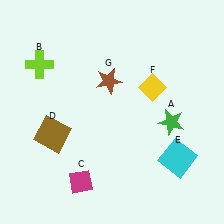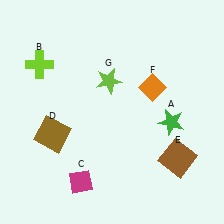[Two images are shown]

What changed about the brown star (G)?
In Image 1, G is brown. In Image 2, it changed to lime.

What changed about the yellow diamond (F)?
In Image 1, F is yellow. In Image 2, it changed to orange.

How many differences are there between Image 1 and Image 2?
There are 3 differences between the two images.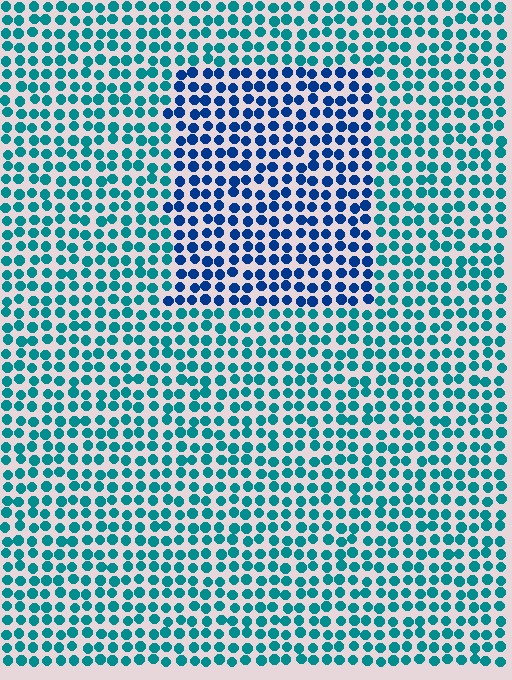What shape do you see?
I see a rectangle.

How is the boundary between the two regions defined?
The boundary is defined purely by a slight shift in hue (about 37 degrees). Spacing, size, and orientation are identical on both sides.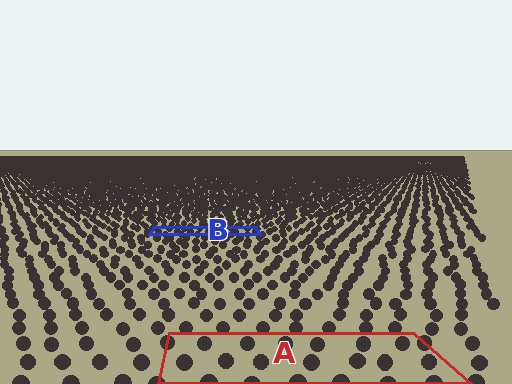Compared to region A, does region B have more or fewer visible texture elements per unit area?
Region B has more texture elements per unit area — they are packed more densely because it is farther away.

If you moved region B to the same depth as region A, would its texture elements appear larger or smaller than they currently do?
They would appear larger. At a closer depth, the same texture elements are projected at a bigger on-screen size.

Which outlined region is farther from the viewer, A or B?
Region B is farther from the viewer — the texture elements inside it appear smaller and more densely packed.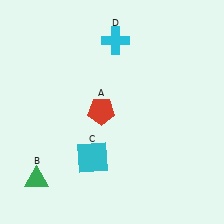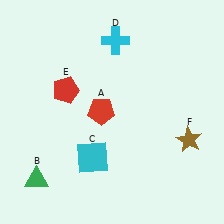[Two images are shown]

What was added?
A red pentagon (E), a brown star (F) were added in Image 2.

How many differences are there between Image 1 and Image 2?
There are 2 differences between the two images.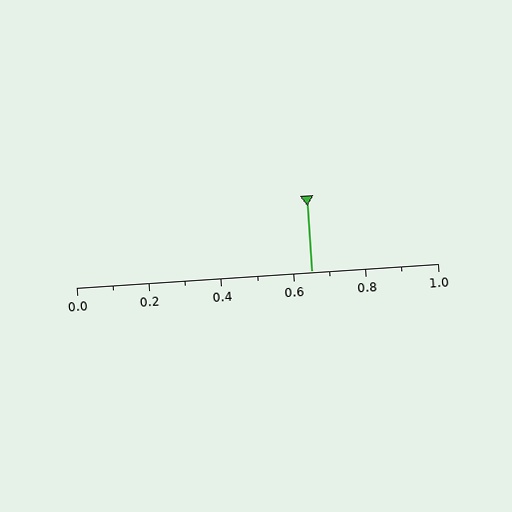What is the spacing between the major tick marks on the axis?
The major ticks are spaced 0.2 apart.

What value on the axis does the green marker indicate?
The marker indicates approximately 0.65.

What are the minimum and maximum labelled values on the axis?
The axis runs from 0.0 to 1.0.